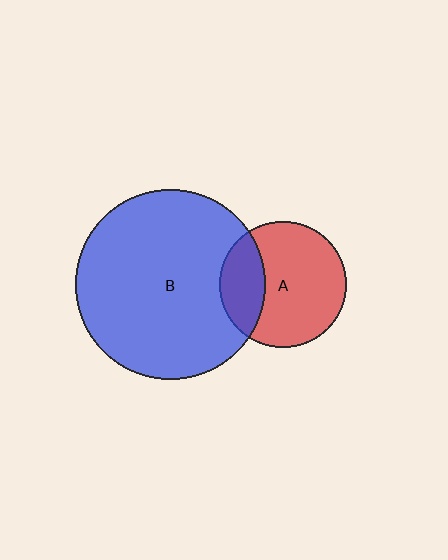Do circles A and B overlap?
Yes.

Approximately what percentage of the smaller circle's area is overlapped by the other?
Approximately 25%.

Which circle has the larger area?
Circle B (blue).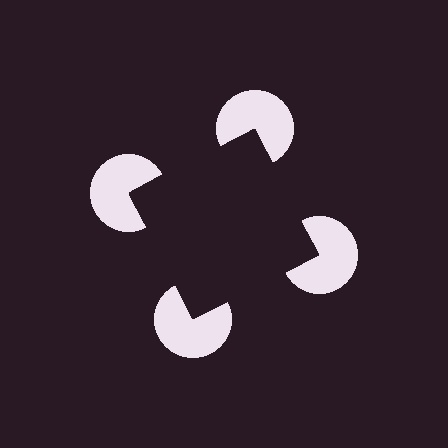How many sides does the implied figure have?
4 sides.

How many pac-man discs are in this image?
There are 4 — one at each vertex of the illusory square.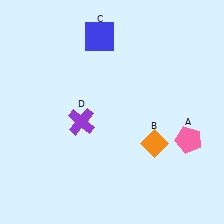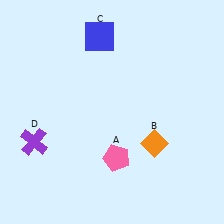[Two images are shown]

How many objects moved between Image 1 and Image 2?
2 objects moved between the two images.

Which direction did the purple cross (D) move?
The purple cross (D) moved left.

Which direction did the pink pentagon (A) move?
The pink pentagon (A) moved left.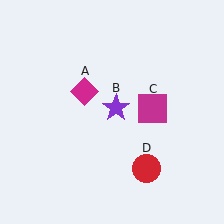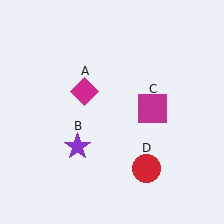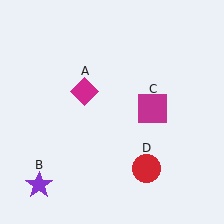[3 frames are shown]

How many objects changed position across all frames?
1 object changed position: purple star (object B).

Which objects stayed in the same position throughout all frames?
Magenta diamond (object A) and magenta square (object C) and red circle (object D) remained stationary.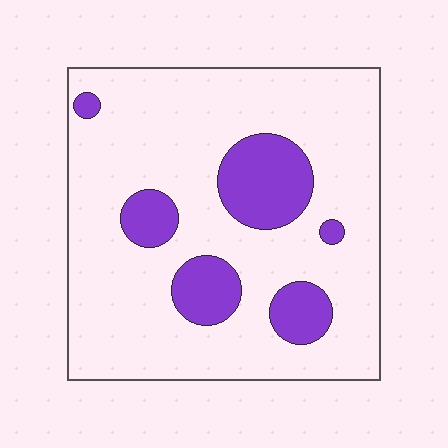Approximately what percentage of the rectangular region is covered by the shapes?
Approximately 20%.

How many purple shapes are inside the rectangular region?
6.